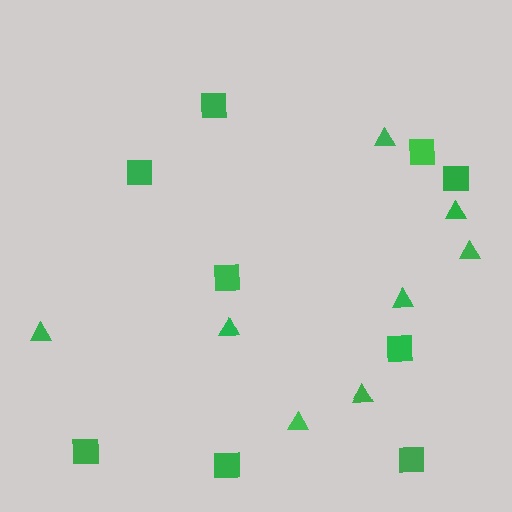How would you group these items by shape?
There are 2 groups: one group of squares (9) and one group of triangles (8).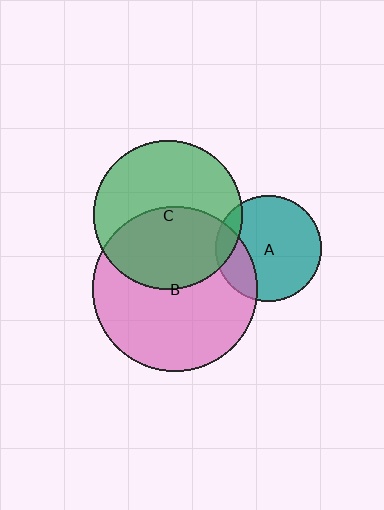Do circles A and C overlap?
Yes.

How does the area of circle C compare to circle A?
Approximately 2.0 times.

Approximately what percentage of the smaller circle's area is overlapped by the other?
Approximately 10%.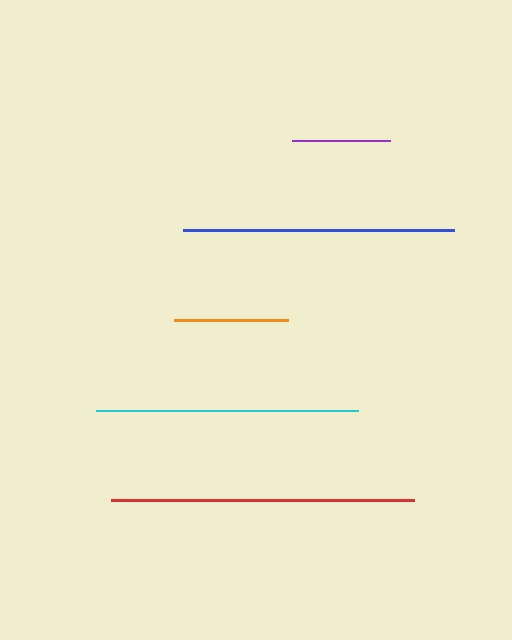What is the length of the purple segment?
The purple segment is approximately 98 pixels long.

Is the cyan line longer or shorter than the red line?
The red line is longer than the cyan line.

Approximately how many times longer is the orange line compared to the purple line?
The orange line is approximately 1.2 times the length of the purple line.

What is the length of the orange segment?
The orange segment is approximately 114 pixels long.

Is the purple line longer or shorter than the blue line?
The blue line is longer than the purple line.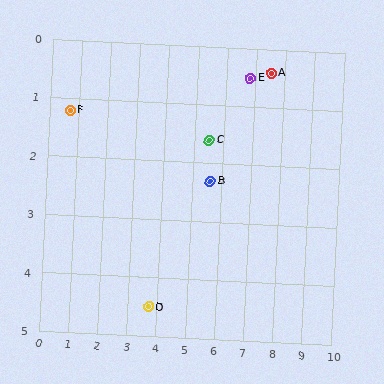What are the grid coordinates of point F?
Point F is at approximately (0.7, 1.2).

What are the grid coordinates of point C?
Point C is at approximately (5.5, 1.6).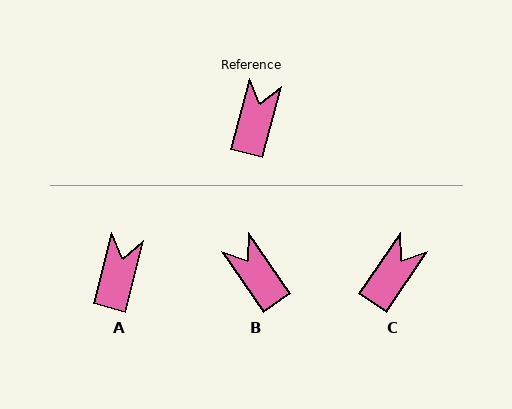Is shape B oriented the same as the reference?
No, it is off by about 49 degrees.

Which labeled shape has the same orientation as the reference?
A.